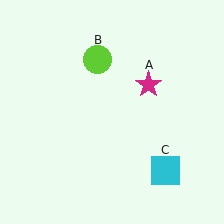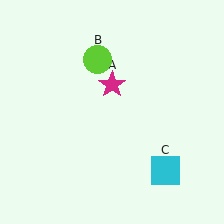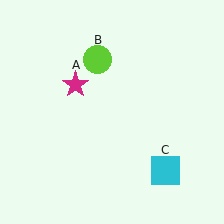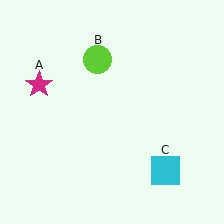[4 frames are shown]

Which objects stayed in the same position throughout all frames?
Lime circle (object B) and cyan square (object C) remained stationary.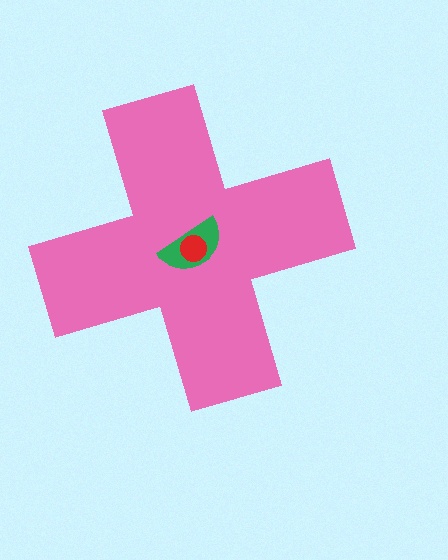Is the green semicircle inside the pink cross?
Yes.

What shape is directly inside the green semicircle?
The red circle.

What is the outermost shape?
The pink cross.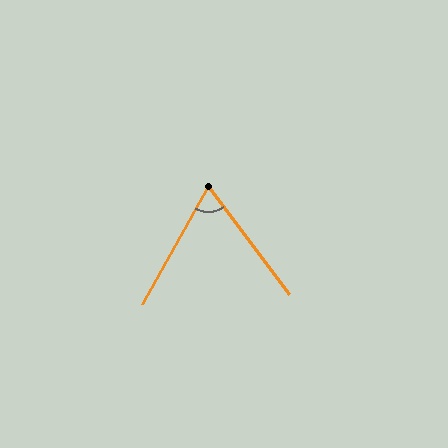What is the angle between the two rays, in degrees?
Approximately 66 degrees.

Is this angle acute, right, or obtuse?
It is acute.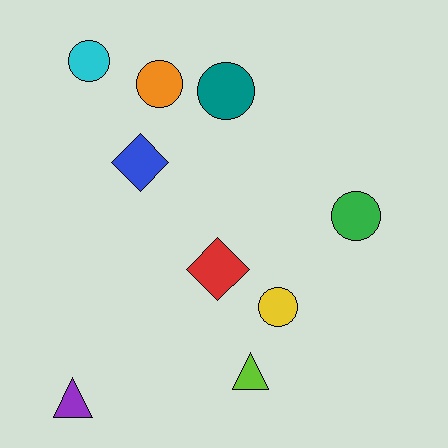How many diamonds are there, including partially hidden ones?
There are 2 diamonds.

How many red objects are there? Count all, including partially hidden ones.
There is 1 red object.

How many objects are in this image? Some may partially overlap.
There are 9 objects.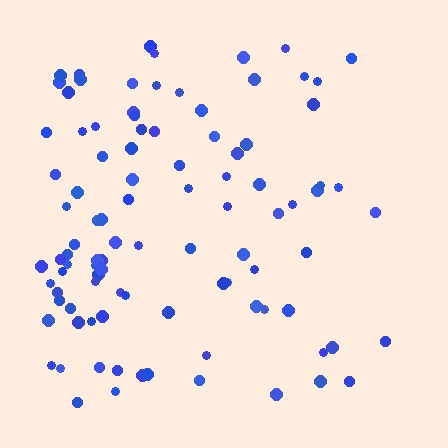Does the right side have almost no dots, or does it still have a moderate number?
Still a moderate number, just noticeably fewer than the left.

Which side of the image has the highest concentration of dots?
The left.